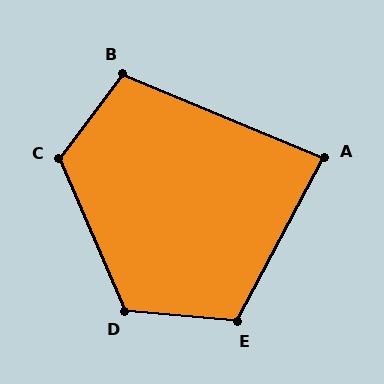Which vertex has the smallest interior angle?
A, at approximately 84 degrees.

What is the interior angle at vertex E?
Approximately 113 degrees (obtuse).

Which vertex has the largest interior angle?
C, at approximately 120 degrees.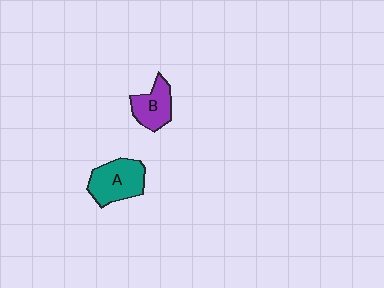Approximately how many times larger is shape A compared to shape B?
Approximately 1.4 times.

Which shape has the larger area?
Shape A (teal).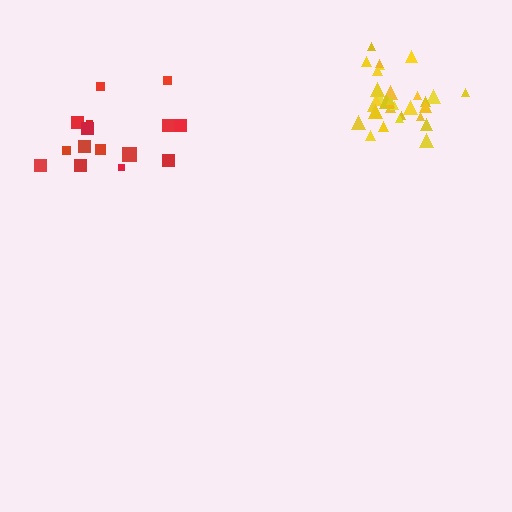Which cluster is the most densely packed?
Yellow.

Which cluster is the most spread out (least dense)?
Red.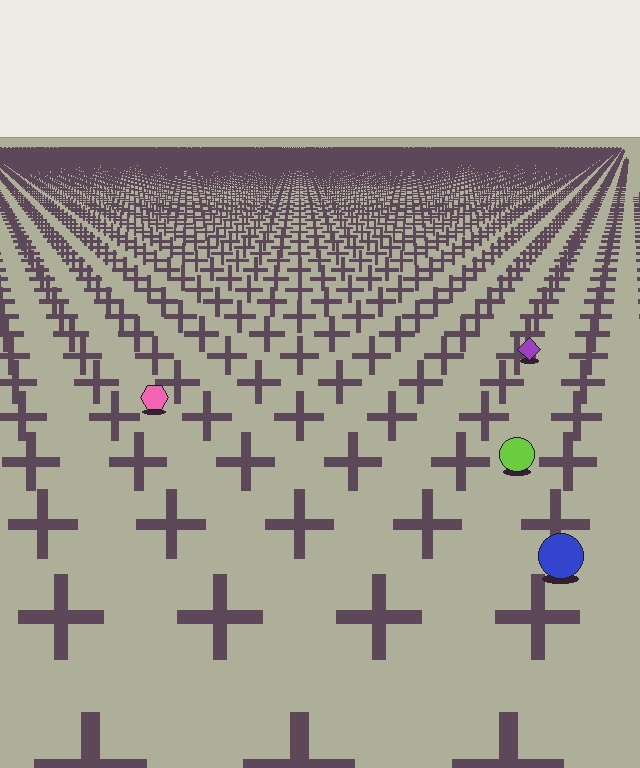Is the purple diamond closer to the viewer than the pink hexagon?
No. The pink hexagon is closer — you can tell from the texture gradient: the ground texture is coarser near it.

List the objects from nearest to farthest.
From nearest to farthest: the blue circle, the lime circle, the pink hexagon, the purple diamond.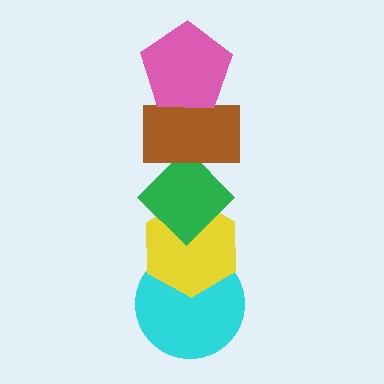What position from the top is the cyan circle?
The cyan circle is 5th from the top.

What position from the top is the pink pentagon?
The pink pentagon is 1st from the top.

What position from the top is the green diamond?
The green diamond is 3rd from the top.